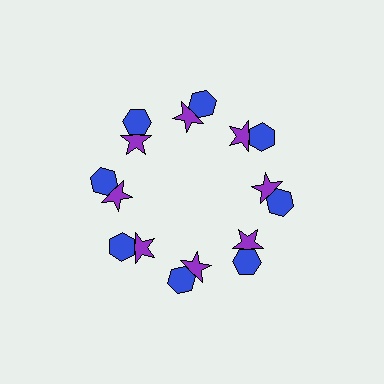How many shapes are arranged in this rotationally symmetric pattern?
There are 16 shapes, arranged in 8 groups of 2.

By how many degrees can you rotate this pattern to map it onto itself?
The pattern maps onto itself every 45 degrees of rotation.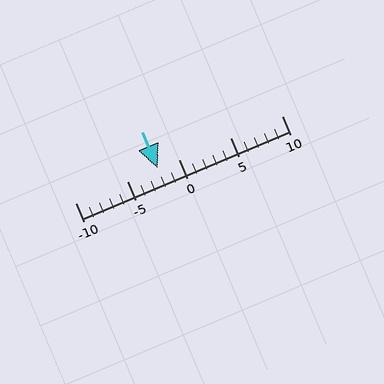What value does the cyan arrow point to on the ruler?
The cyan arrow points to approximately -2.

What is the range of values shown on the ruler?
The ruler shows values from -10 to 10.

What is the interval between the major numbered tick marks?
The major tick marks are spaced 5 units apart.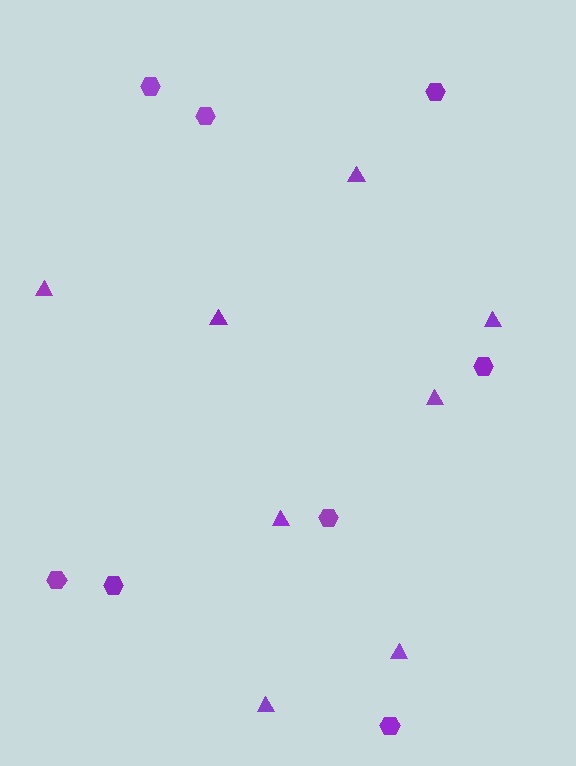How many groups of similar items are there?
There are 2 groups: one group of triangles (8) and one group of hexagons (8).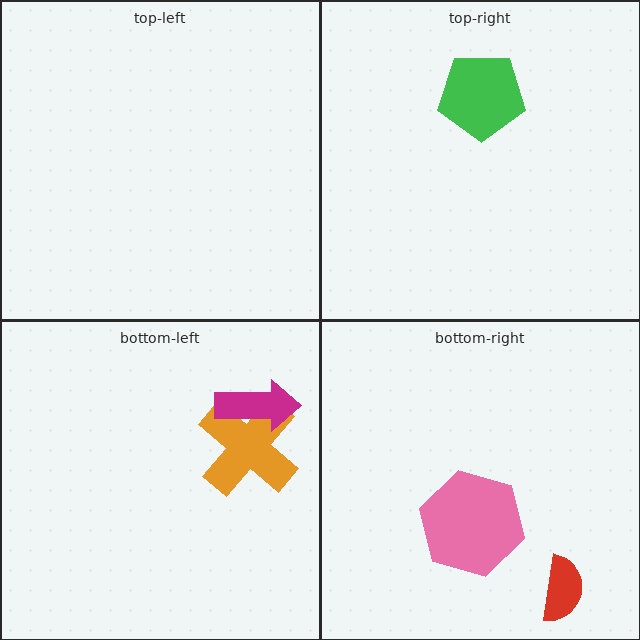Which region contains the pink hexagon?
The bottom-right region.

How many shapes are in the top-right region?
1.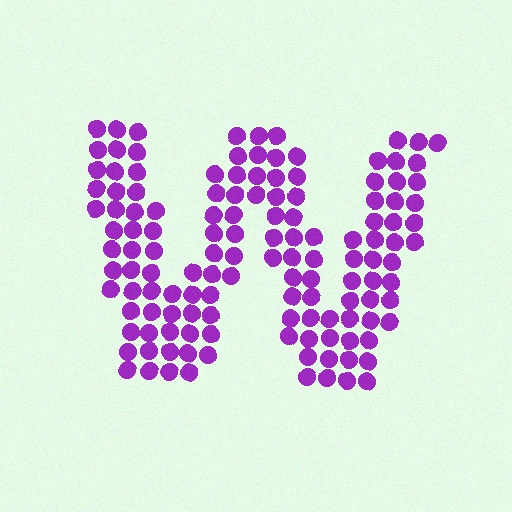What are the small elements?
The small elements are circles.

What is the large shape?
The large shape is the letter W.